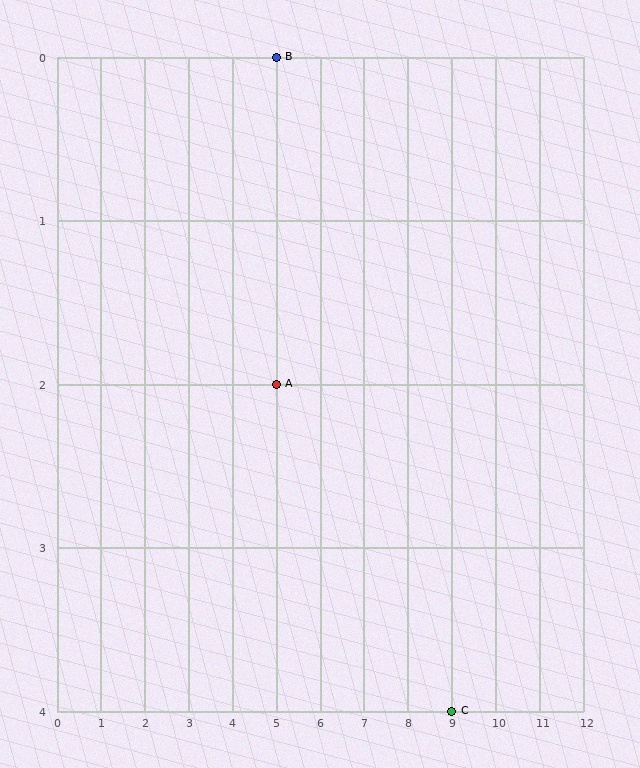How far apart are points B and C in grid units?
Points B and C are 4 columns and 4 rows apart (about 5.7 grid units diagonally).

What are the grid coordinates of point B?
Point B is at grid coordinates (5, 0).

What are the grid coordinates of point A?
Point A is at grid coordinates (5, 2).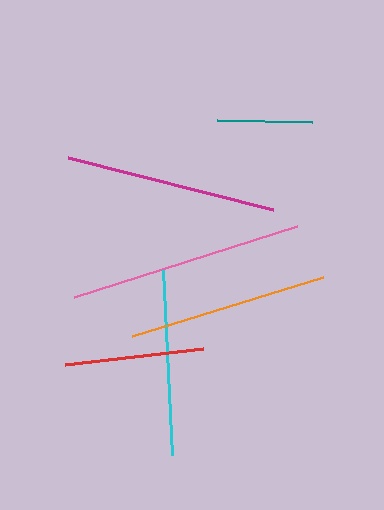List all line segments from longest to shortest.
From longest to shortest: pink, magenta, orange, cyan, red, teal.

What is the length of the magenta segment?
The magenta segment is approximately 212 pixels long.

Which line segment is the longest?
The pink line is the longest at approximately 234 pixels.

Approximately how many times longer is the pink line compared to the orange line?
The pink line is approximately 1.2 times the length of the orange line.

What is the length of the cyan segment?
The cyan segment is approximately 185 pixels long.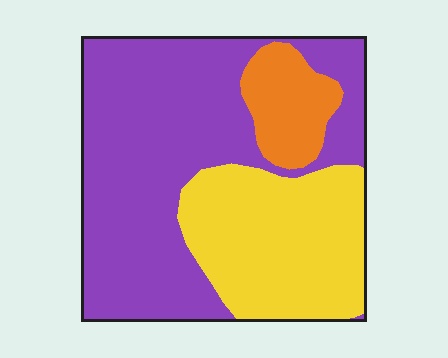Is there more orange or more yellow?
Yellow.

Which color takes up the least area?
Orange, at roughly 10%.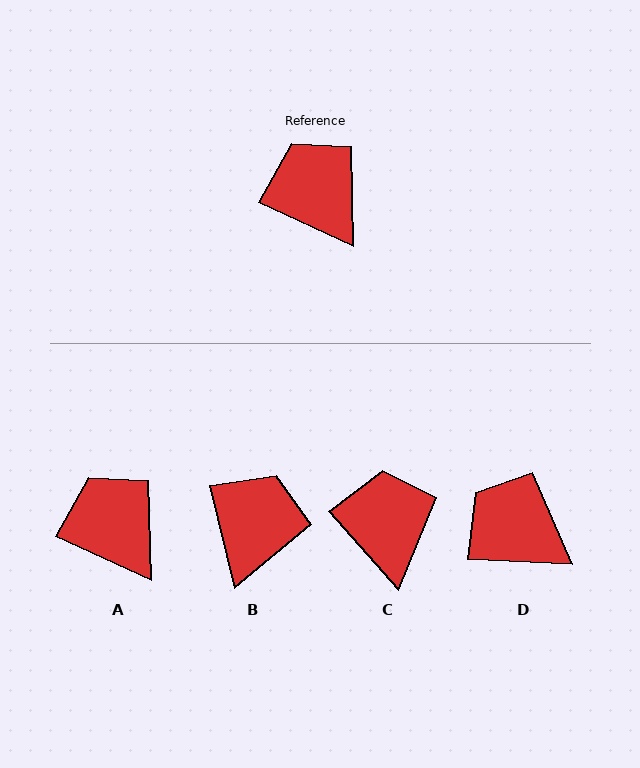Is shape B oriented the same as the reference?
No, it is off by about 52 degrees.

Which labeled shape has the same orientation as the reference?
A.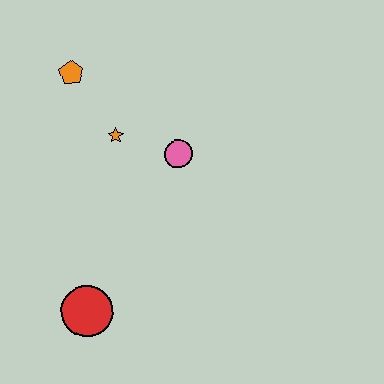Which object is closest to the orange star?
The pink circle is closest to the orange star.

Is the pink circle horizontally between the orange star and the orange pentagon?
No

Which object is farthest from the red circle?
The orange pentagon is farthest from the red circle.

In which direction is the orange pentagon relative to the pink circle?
The orange pentagon is to the left of the pink circle.